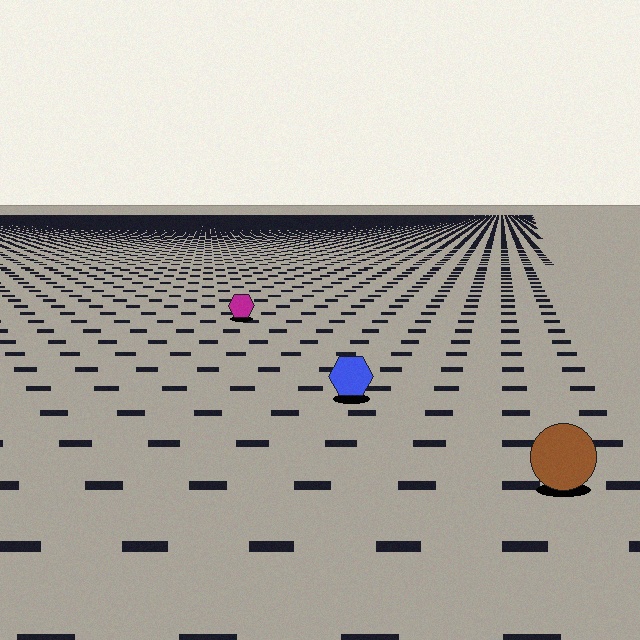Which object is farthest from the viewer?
The magenta hexagon is farthest from the viewer. It appears smaller and the ground texture around it is denser.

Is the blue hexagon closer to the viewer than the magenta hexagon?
Yes. The blue hexagon is closer — you can tell from the texture gradient: the ground texture is coarser near it.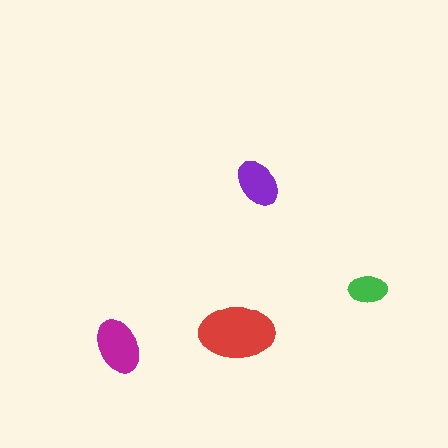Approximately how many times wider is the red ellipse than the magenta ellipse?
About 1.5 times wider.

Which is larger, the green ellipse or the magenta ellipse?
The magenta one.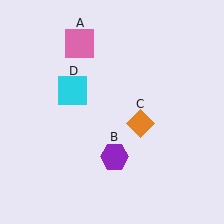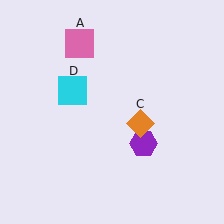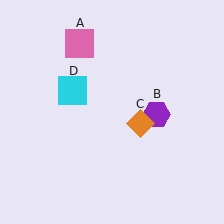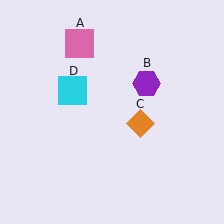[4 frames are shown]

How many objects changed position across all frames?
1 object changed position: purple hexagon (object B).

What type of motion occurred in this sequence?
The purple hexagon (object B) rotated counterclockwise around the center of the scene.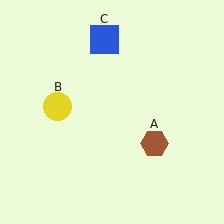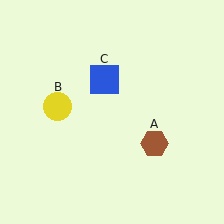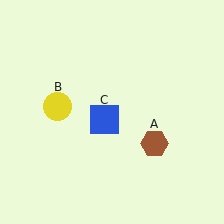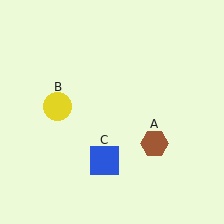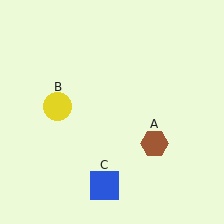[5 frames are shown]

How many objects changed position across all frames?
1 object changed position: blue square (object C).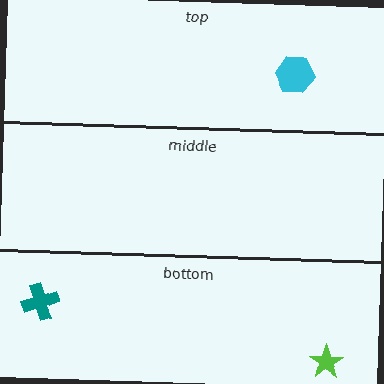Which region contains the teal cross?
The bottom region.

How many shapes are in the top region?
1.